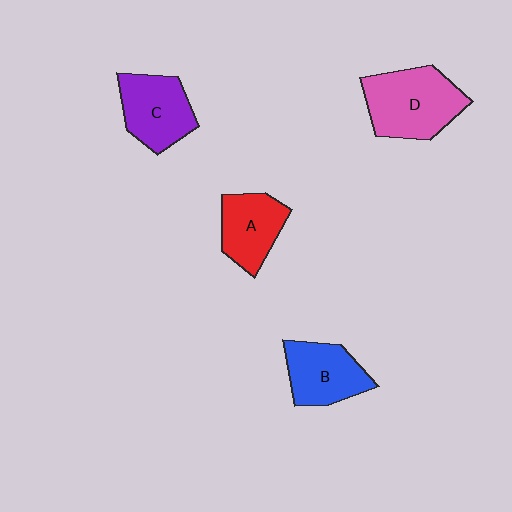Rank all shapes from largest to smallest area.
From largest to smallest: D (pink), C (purple), B (blue), A (red).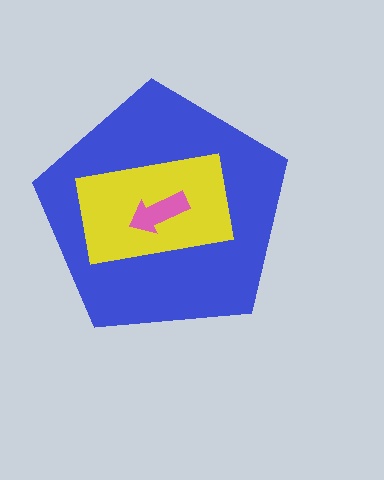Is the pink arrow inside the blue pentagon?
Yes.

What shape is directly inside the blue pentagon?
The yellow rectangle.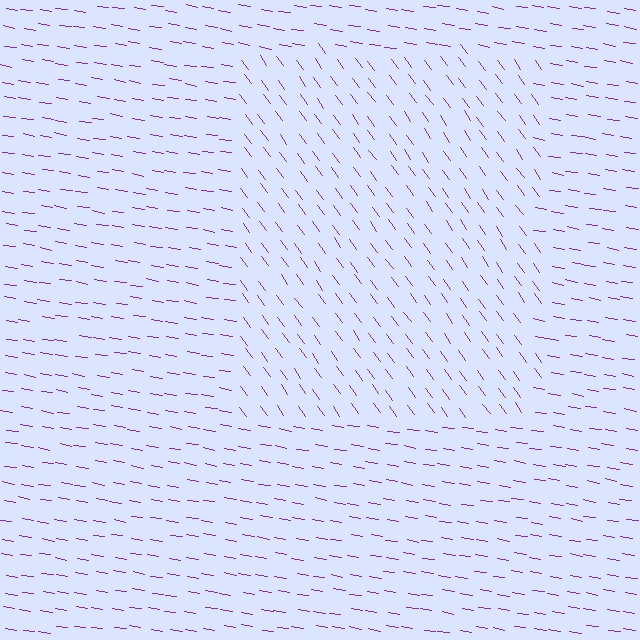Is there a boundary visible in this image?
Yes, there is a texture boundary formed by a change in line orientation.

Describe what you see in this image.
The image is filled with small purple line segments. A rectangle region in the image has lines oriented differently from the surrounding lines, creating a visible texture boundary.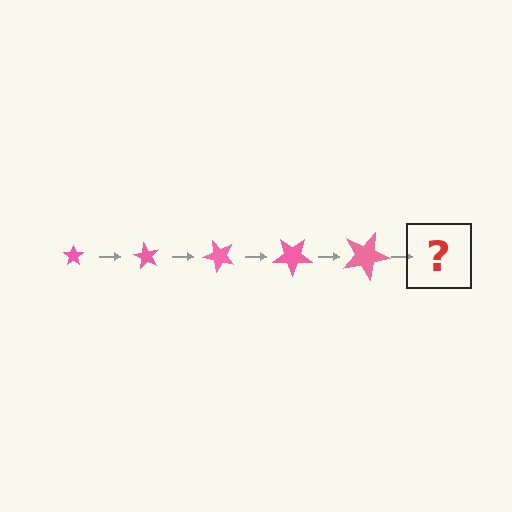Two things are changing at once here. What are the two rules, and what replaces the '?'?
The two rules are that the star grows larger each step and it rotates 60 degrees each step. The '?' should be a star, larger than the previous one and rotated 300 degrees from the start.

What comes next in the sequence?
The next element should be a star, larger than the previous one and rotated 300 degrees from the start.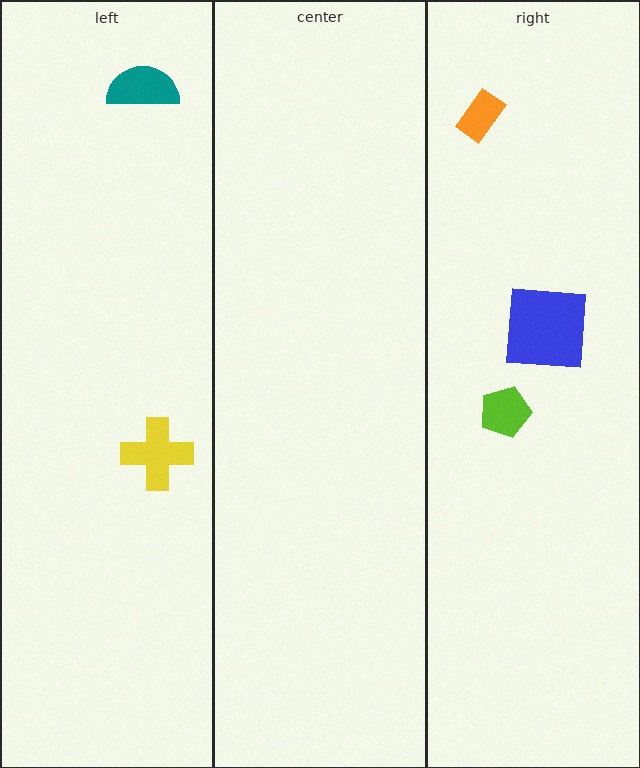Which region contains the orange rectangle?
The right region.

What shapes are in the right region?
The lime pentagon, the orange rectangle, the blue square.